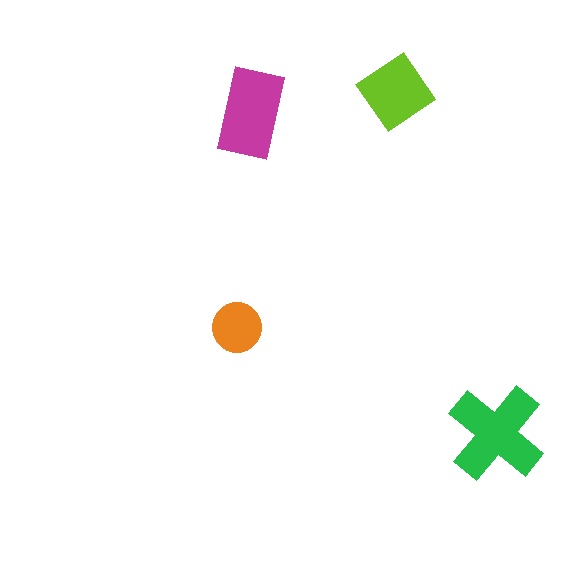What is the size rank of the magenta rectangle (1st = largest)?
2nd.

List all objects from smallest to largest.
The orange circle, the lime diamond, the magenta rectangle, the green cross.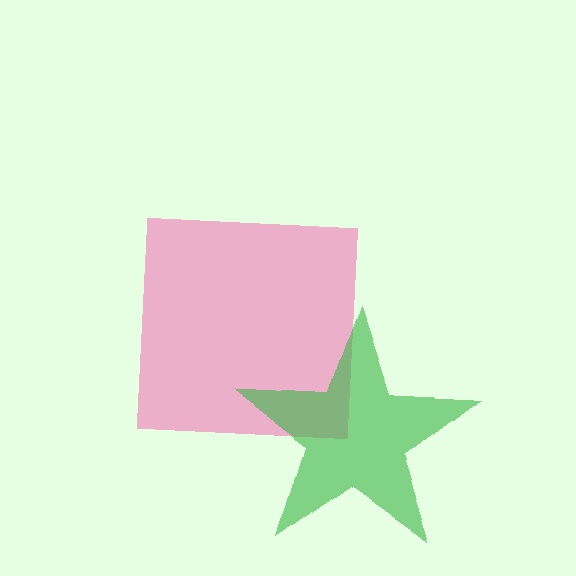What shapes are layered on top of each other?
The layered shapes are: a pink square, a green star.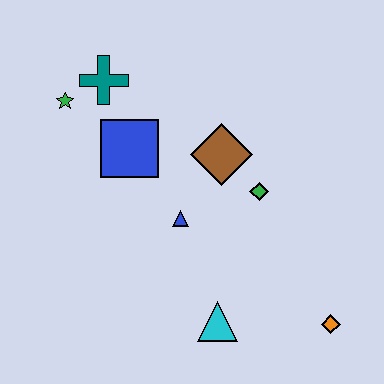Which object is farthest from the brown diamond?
The orange diamond is farthest from the brown diamond.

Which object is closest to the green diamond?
The brown diamond is closest to the green diamond.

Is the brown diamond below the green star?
Yes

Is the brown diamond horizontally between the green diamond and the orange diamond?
No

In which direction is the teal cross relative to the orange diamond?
The teal cross is above the orange diamond.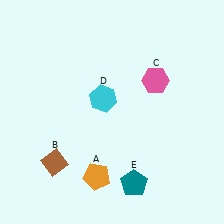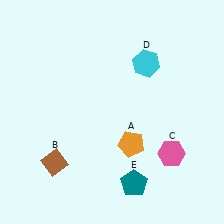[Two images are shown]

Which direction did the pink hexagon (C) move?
The pink hexagon (C) moved down.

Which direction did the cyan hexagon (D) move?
The cyan hexagon (D) moved right.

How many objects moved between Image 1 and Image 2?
3 objects moved between the two images.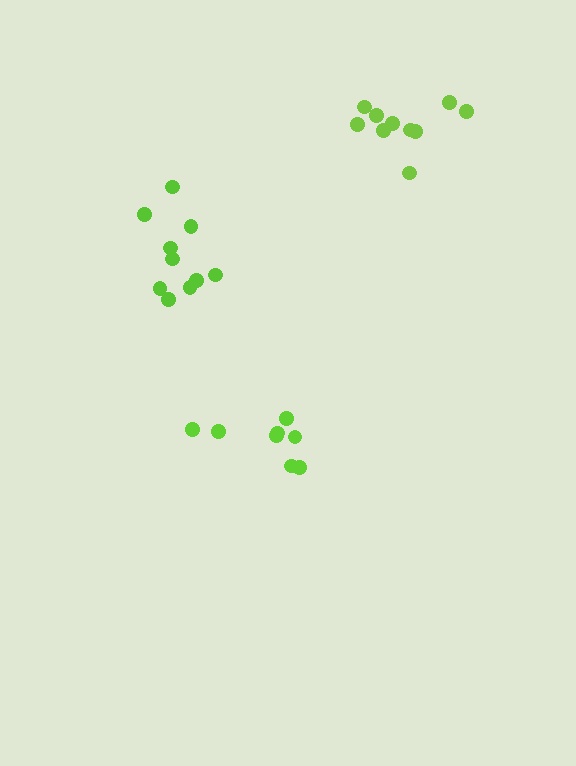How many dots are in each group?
Group 1: 8 dots, Group 2: 10 dots, Group 3: 10 dots (28 total).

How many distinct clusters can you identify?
There are 3 distinct clusters.